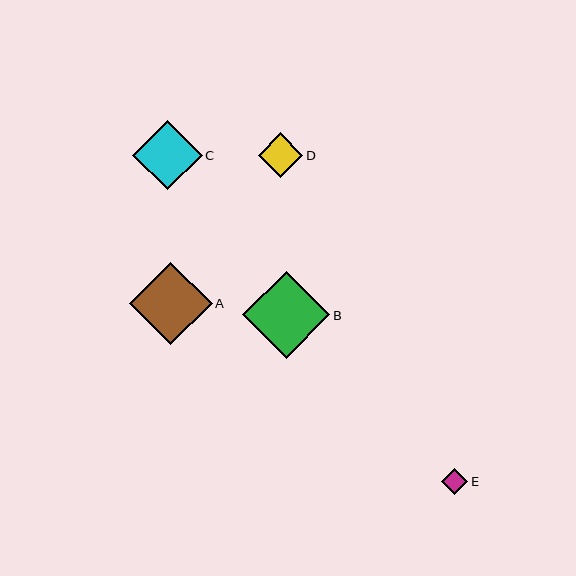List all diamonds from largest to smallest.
From largest to smallest: B, A, C, D, E.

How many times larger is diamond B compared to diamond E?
Diamond B is approximately 3.3 times the size of diamond E.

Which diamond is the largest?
Diamond B is the largest with a size of approximately 87 pixels.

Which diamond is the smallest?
Diamond E is the smallest with a size of approximately 26 pixels.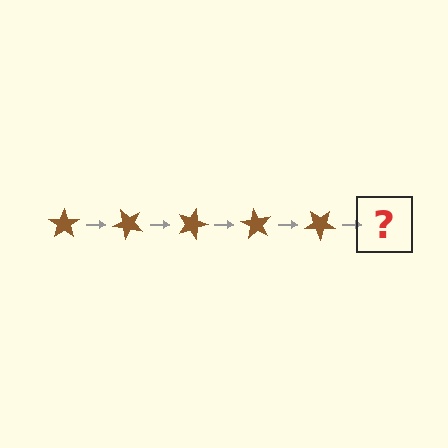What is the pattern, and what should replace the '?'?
The pattern is that the star rotates 45 degrees each step. The '?' should be a brown star rotated 225 degrees.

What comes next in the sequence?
The next element should be a brown star rotated 225 degrees.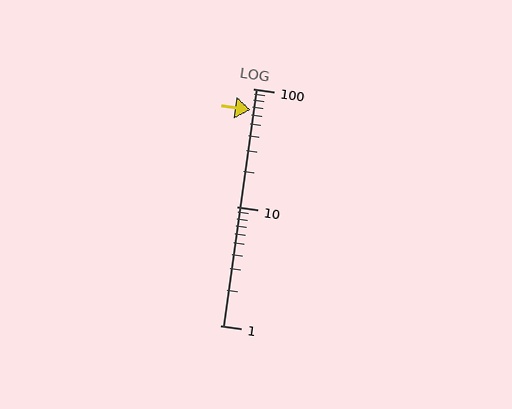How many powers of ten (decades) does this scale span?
The scale spans 2 decades, from 1 to 100.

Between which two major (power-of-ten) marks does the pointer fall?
The pointer is between 10 and 100.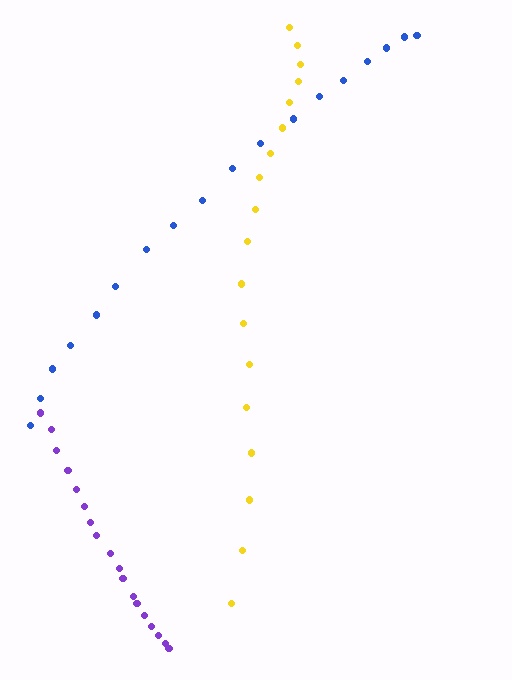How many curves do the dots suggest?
There are 3 distinct paths.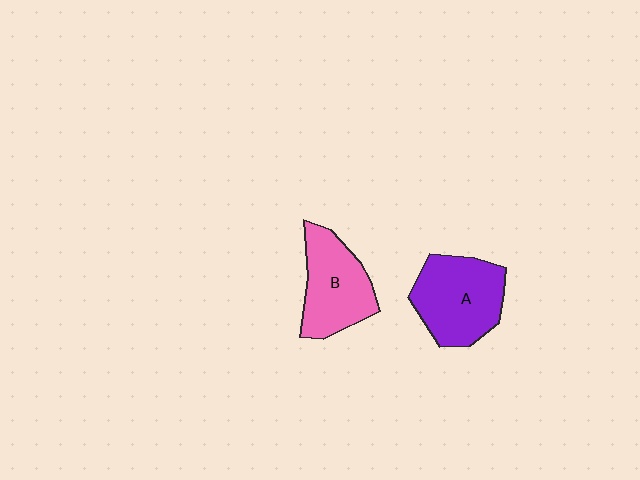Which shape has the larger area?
Shape A (purple).